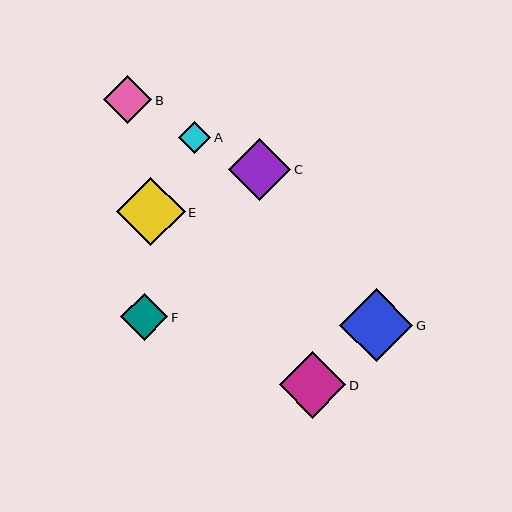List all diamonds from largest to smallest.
From largest to smallest: G, E, D, C, B, F, A.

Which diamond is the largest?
Diamond G is the largest with a size of approximately 73 pixels.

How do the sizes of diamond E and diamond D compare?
Diamond E and diamond D are approximately the same size.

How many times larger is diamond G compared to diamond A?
Diamond G is approximately 2.3 times the size of diamond A.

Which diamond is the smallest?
Diamond A is the smallest with a size of approximately 32 pixels.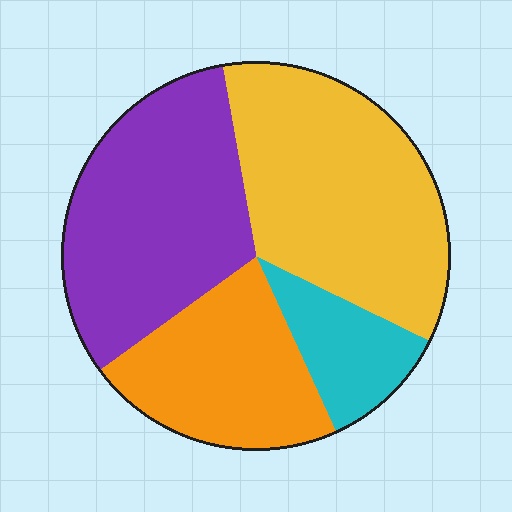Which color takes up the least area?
Cyan, at roughly 10%.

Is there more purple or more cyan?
Purple.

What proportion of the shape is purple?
Purple takes up between a sixth and a third of the shape.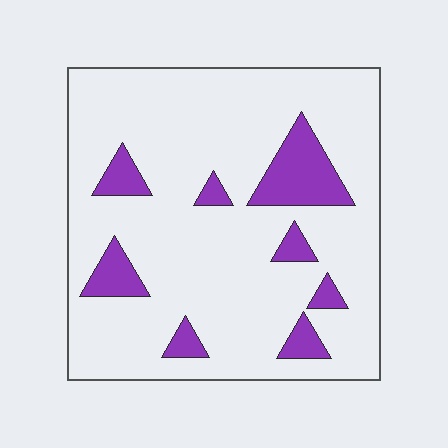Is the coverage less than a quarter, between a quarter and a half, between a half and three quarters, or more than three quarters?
Less than a quarter.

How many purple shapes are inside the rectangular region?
8.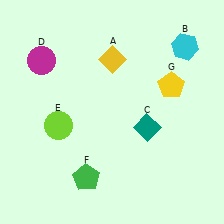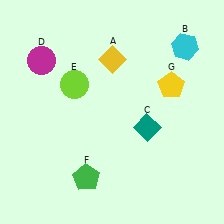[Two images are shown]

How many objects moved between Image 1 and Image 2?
1 object moved between the two images.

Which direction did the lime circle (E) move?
The lime circle (E) moved up.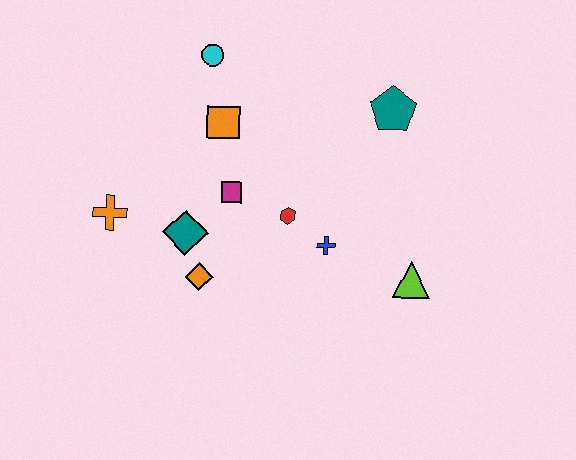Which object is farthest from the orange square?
The lime triangle is farthest from the orange square.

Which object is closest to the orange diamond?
The teal diamond is closest to the orange diamond.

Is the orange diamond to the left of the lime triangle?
Yes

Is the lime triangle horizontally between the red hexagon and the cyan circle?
No